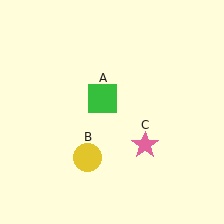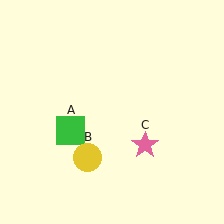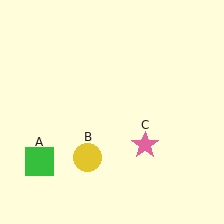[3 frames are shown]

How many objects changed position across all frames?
1 object changed position: green square (object A).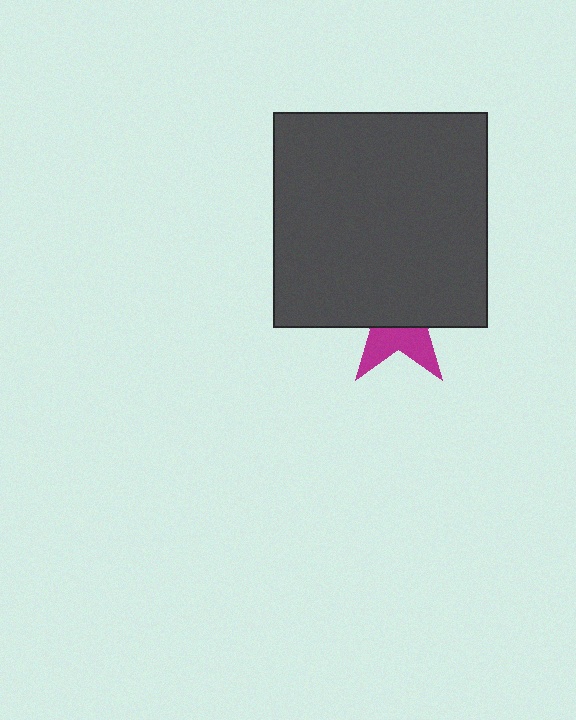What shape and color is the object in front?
The object in front is a dark gray square.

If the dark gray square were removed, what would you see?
You would see the complete magenta star.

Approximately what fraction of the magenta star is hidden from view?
Roughly 62% of the magenta star is hidden behind the dark gray square.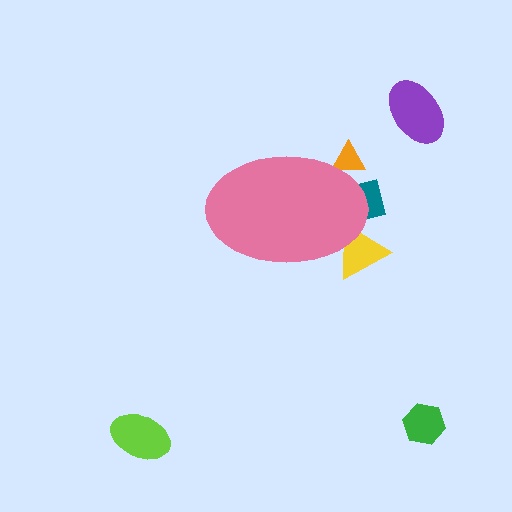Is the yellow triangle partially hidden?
Yes, the yellow triangle is partially hidden behind the pink ellipse.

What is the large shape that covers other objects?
A pink ellipse.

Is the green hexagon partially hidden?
No, the green hexagon is fully visible.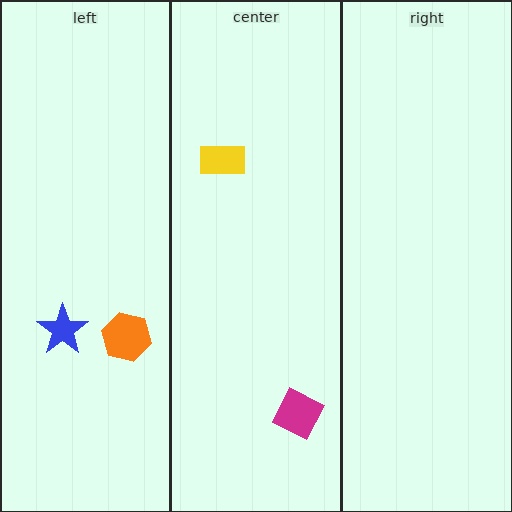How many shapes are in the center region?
2.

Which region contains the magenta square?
The center region.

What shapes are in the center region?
The yellow rectangle, the magenta square.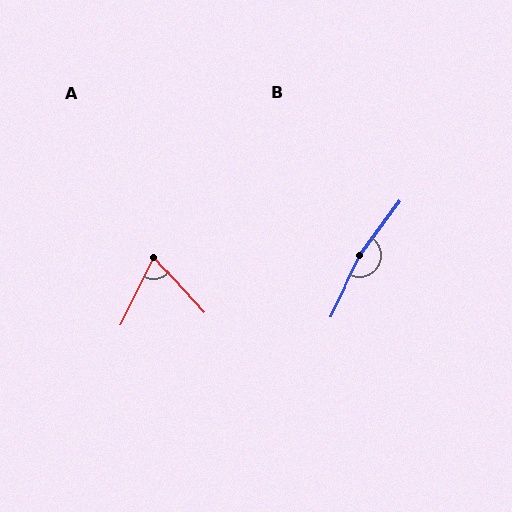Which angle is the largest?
B, at approximately 169 degrees.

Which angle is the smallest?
A, at approximately 68 degrees.